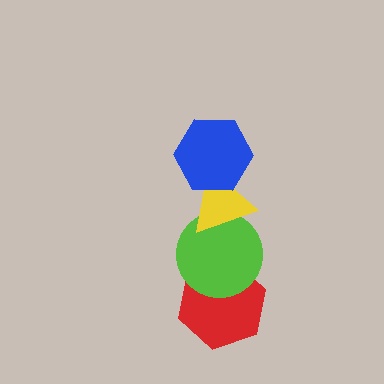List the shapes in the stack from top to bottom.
From top to bottom: the blue hexagon, the yellow triangle, the lime circle, the red hexagon.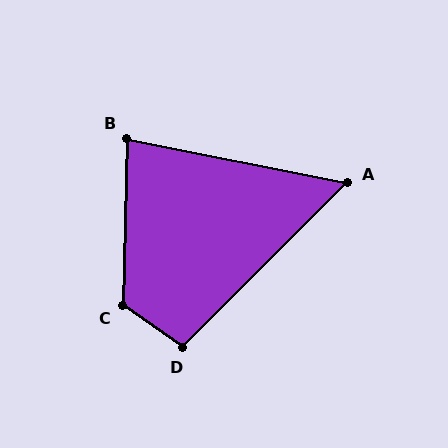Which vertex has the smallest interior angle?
A, at approximately 56 degrees.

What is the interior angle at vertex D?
Approximately 100 degrees (obtuse).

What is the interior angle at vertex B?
Approximately 80 degrees (acute).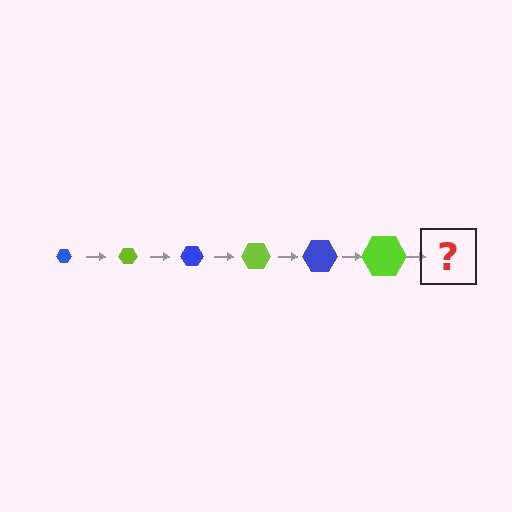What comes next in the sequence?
The next element should be a blue hexagon, larger than the previous one.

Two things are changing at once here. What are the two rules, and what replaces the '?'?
The two rules are that the hexagon grows larger each step and the color cycles through blue and lime. The '?' should be a blue hexagon, larger than the previous one.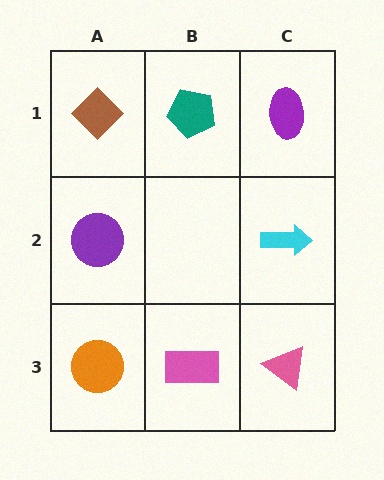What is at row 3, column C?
A pink triangle.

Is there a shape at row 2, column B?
No, that cell is empty.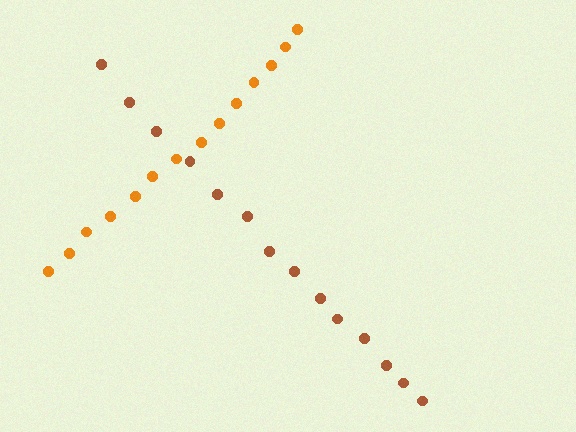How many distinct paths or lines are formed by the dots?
There are 2 distinct paths.